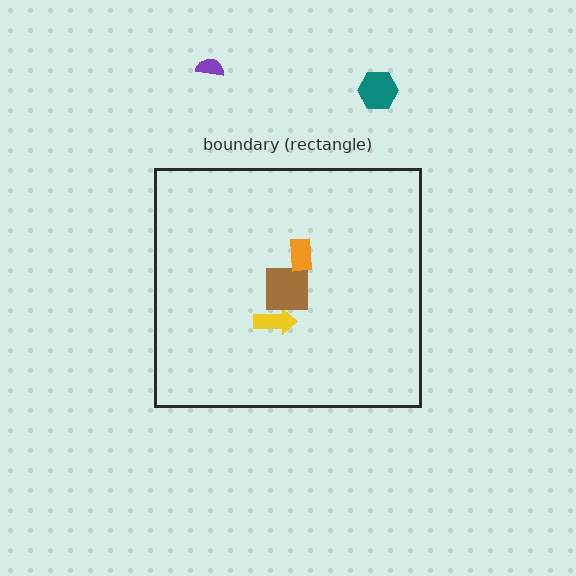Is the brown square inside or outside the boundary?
Inside.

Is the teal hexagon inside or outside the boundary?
Outside.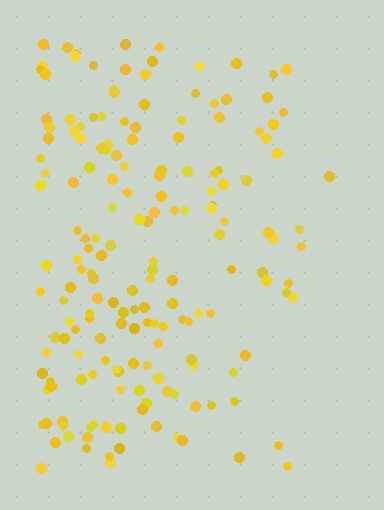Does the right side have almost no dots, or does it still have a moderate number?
Still a moderate number, just noticeably fewer than the left.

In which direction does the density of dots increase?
From right to left, with the left side densest.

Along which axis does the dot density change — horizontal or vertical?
Horizontal.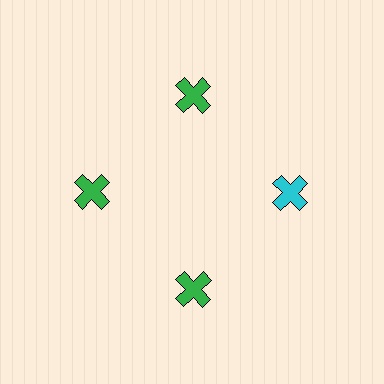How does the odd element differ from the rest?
It has a different color: cyan instead of green.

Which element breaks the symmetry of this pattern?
The cyan cross at roughly the 3 o'clock position breaks the symmetry. All other shapes are green crosses.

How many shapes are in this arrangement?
There are 4 shapes arranged in a ring pattern.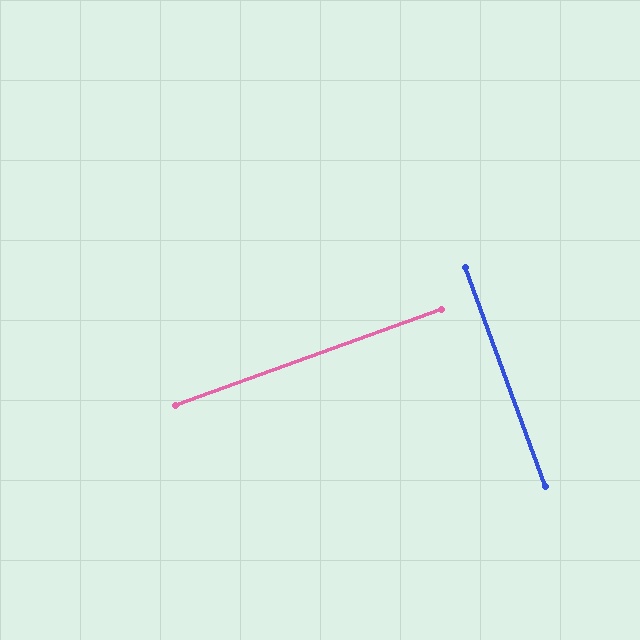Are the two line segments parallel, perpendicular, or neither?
Perpendicular — they meet at approximately 90°.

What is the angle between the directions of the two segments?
Approximately 90 degrees.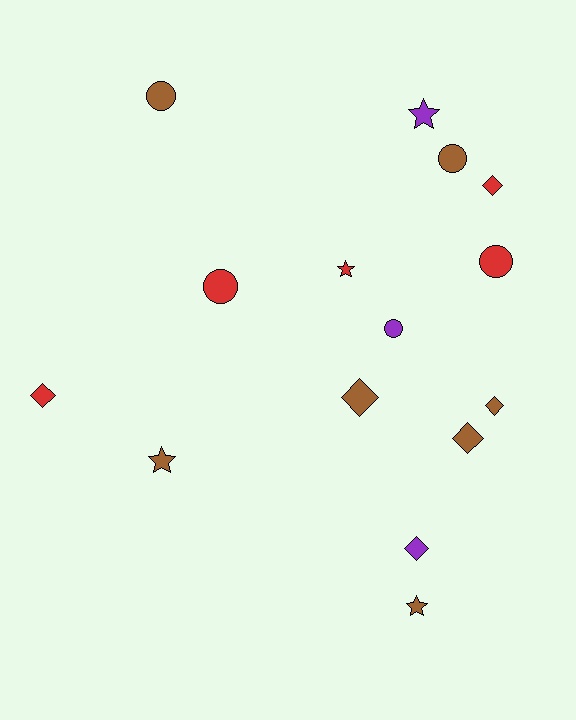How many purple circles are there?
There is 1 purple circle.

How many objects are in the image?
There are 15 objects.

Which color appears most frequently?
Brown, with 7 objects.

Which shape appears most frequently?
Diamond, with 6 objects.